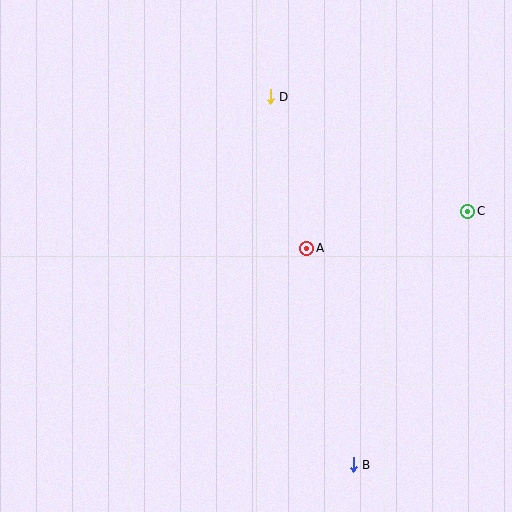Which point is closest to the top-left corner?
Point D is closest to the top-left corner.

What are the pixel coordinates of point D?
Point D is at (270, 97).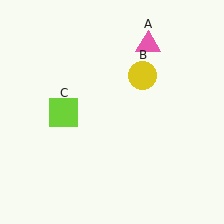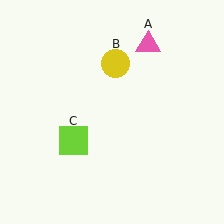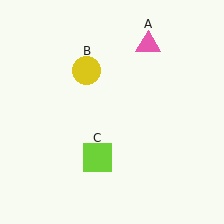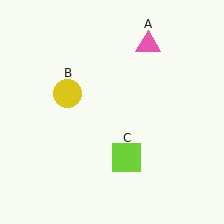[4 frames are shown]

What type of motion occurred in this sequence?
The yellow circle (object B), lime square (object C) rotated counterclockwise around the center of the scene.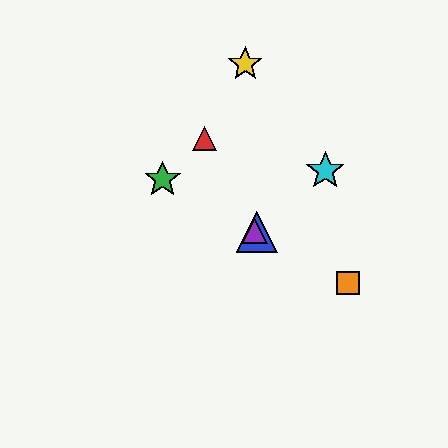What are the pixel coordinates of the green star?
The green star is at (163, 179).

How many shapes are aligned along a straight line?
4 shapes (the blue triangle, the green star, the purple triangle, the orange square) are aligned along a straight line.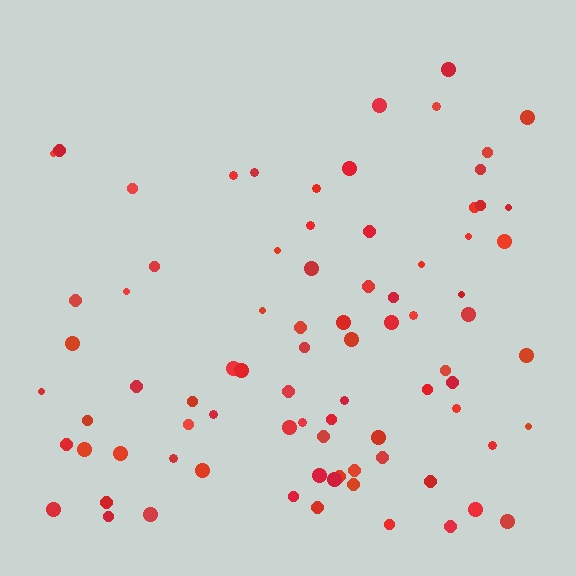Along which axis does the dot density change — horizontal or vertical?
Vertical.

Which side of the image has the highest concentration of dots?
The bottom.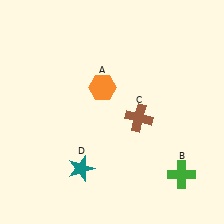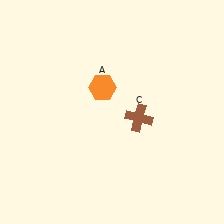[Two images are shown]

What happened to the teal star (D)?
The teal star (D) was removed in Image 2. It was in the bottom-left area of Image 1.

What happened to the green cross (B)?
The green cross (B) was removed in Image 2. It was in the bottom-right area of Image 1.